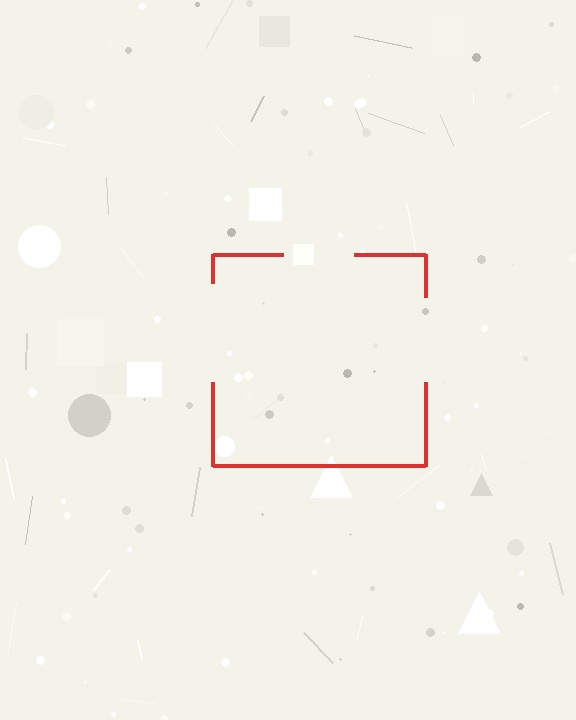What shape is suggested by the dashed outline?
The dashed outline suggests a square.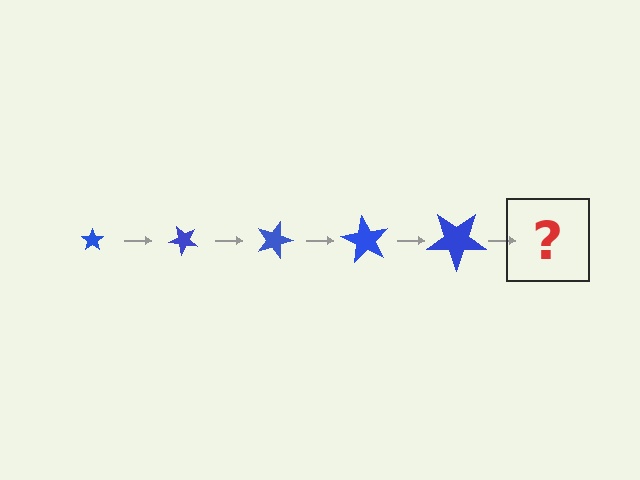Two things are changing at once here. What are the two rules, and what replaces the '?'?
The two rules are that the star grows larger each step and it rotates 45 degrees each step. The '?' should be a star, larger than the previous one and rotated 225 degrees from the start.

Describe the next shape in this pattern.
It should be a star, larger than the previous one and rotated 225 degrees from the start.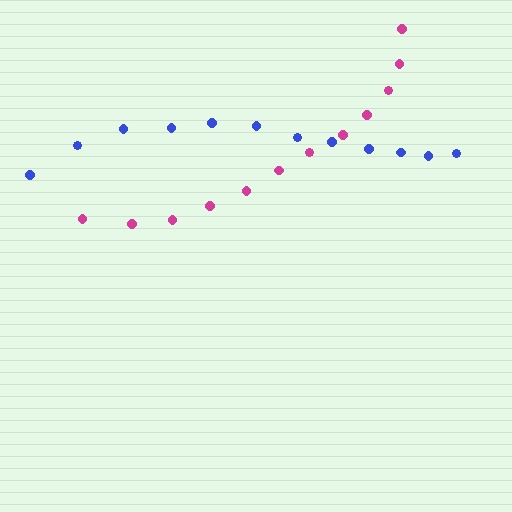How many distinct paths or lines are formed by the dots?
There are 2 distinct paths.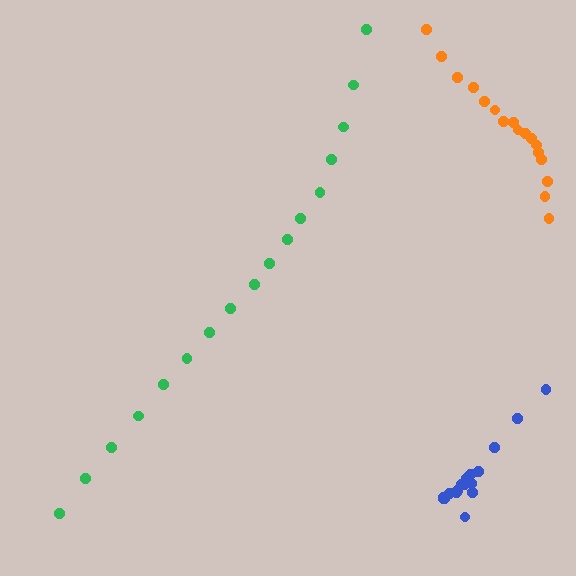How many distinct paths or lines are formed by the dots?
There are 3 distinct paths.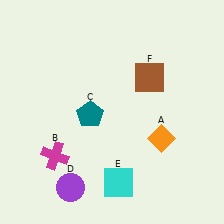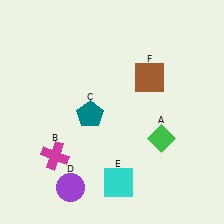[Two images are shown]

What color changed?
The diamond (A) changed from orange in Image 1 to green in Image 2.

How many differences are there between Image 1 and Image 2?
There is 1 difference between the two images.